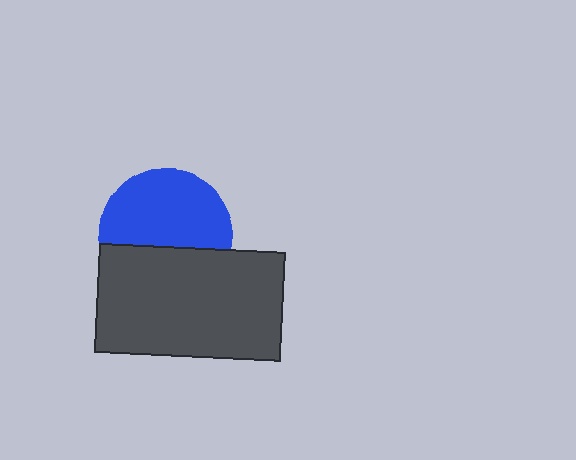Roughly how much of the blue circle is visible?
About half of it is visible (roughly 59%).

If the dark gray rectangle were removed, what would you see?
You would see the complete blue circle.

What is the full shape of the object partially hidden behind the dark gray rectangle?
The partially hidden object is a blue circle.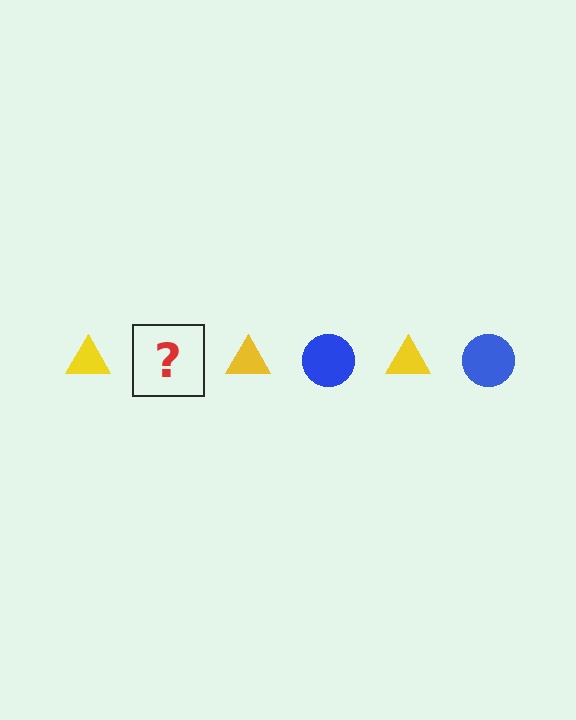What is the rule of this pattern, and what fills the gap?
The rule is that the pattern alternates between yellow triangle and blue circle. The gap should be filled with a blue circle.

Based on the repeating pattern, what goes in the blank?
The blank should be a blue circle.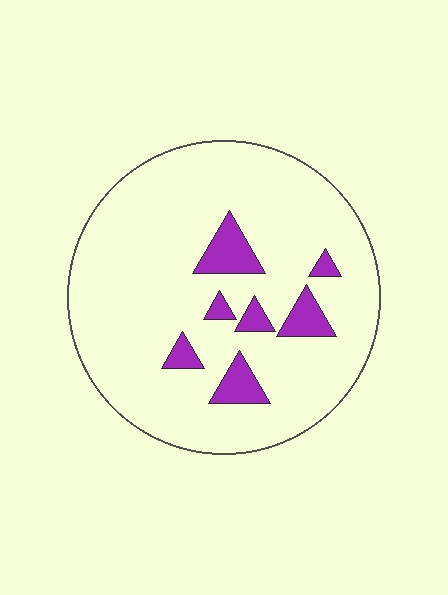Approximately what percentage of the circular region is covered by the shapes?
Approximately 10%.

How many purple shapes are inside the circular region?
7.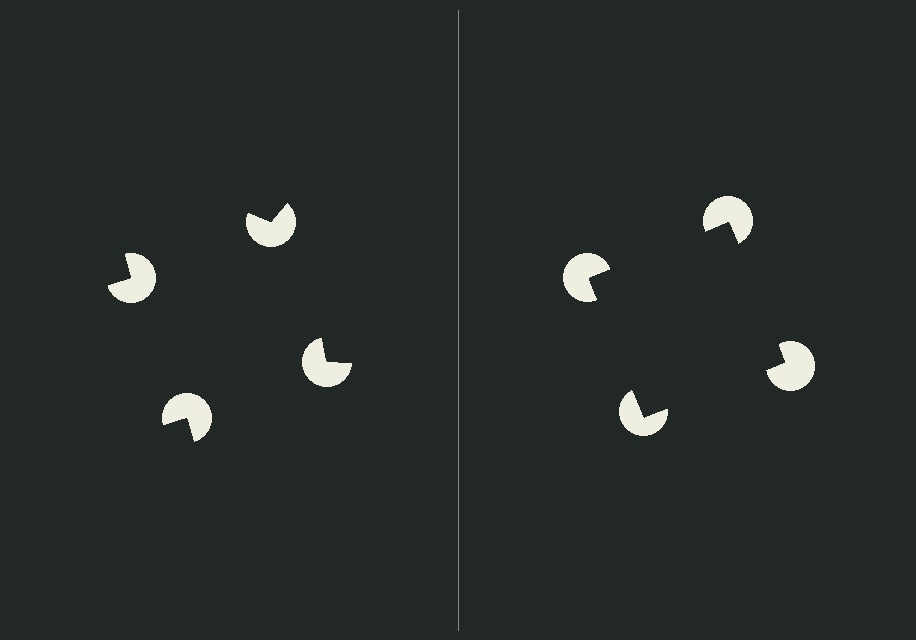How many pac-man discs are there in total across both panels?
8 — 4 on each side.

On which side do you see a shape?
An illusory square appears on the right side. On the left side the wedge cuts are rotated, so no coherent shape forms.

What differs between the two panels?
The pac-man discs are positioned identically on both sides; only the wedge orientations differ. On the right they align to a square; on the left they are misaligned.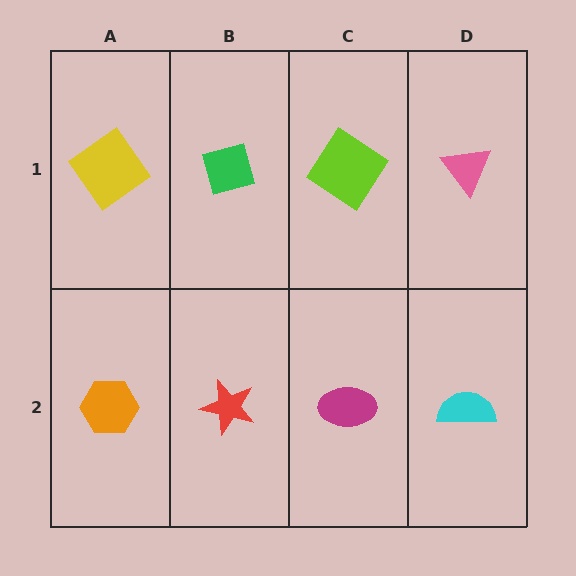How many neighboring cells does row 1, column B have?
3.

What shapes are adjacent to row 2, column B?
A green diamond (row 1, column B), an orange hexagon (row 2, column A), a magenta ellipse (row 2, column C).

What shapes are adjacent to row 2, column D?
A pink triangle (row 1, column D), a magenta ellipse (row 2, column C).